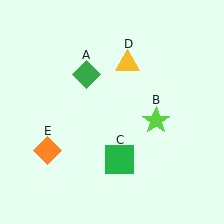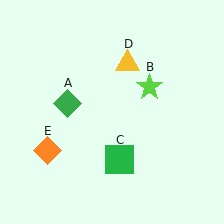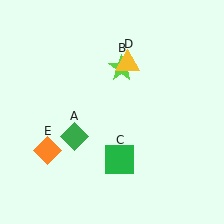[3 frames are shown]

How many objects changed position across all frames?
2 objects changed position: green diamond (object A), lime star (object B).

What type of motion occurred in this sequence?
The green diamond (object A), lime star (object B) rotated counterclockwise around the center of the scene.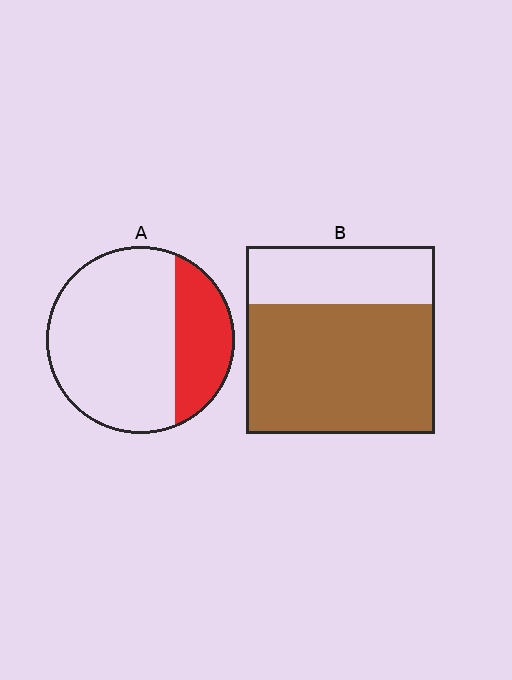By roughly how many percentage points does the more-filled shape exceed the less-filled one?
By roughly 40 percentage points (B over A).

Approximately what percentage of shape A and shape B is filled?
A is approximately 25% and B is approximately 70%.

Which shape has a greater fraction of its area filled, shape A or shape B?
Shape B.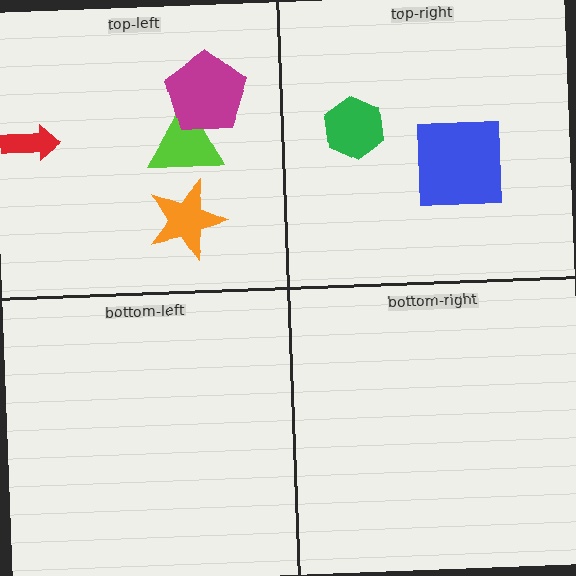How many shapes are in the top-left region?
4.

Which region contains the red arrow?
The top-left region.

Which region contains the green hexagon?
The top-right region.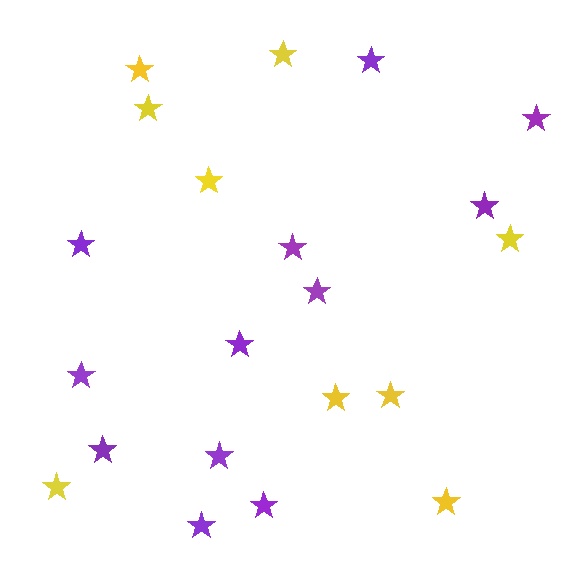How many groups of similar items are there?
There are 2 groups: one group of yellow stars (9) and one group of purple stars (12).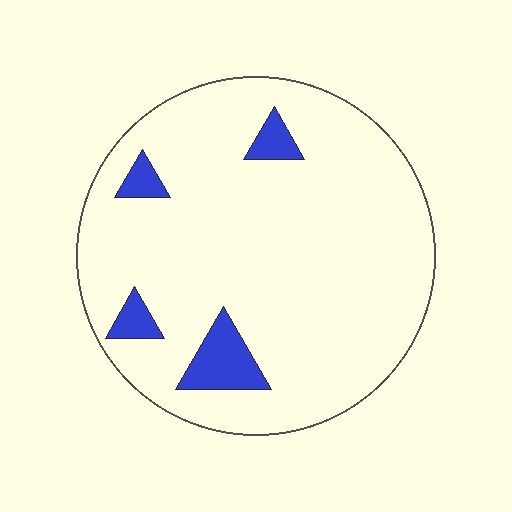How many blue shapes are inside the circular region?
4.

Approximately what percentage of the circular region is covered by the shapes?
Approximately 10%.